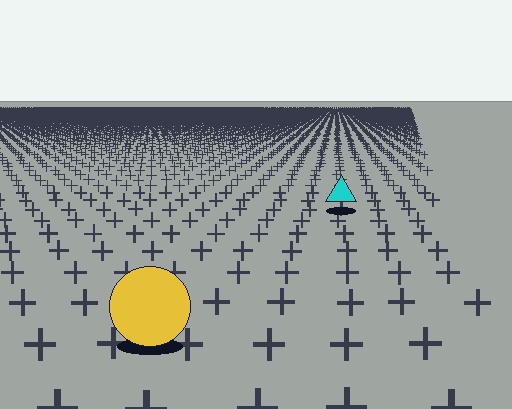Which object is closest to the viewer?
The yellow circle is closest. The texture marks near it are larger and more spread out.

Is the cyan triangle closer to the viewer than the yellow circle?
No. The yellow circle is closer — you can tell from the texture gradient: the ground texture is coarser near it.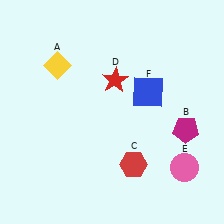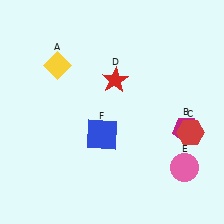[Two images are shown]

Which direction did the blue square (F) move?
The blue square (F) moved left.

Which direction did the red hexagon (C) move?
The red hexagon (C) moved right.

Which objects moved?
The objects that moved are: the red hexagon (C), the blue square (F).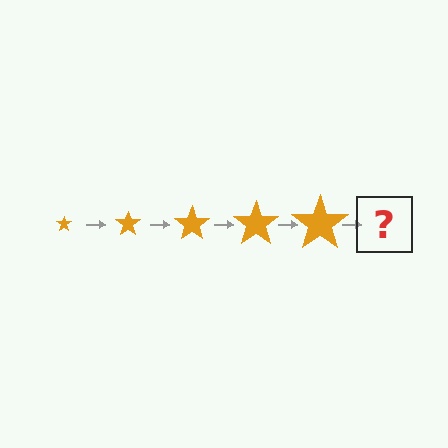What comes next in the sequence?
The next element should be an orange star, larger than the previous one.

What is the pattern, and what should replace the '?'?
The pattern is that the star gets progressively larger each step. The '?' should be an orange star, larger than the previous one.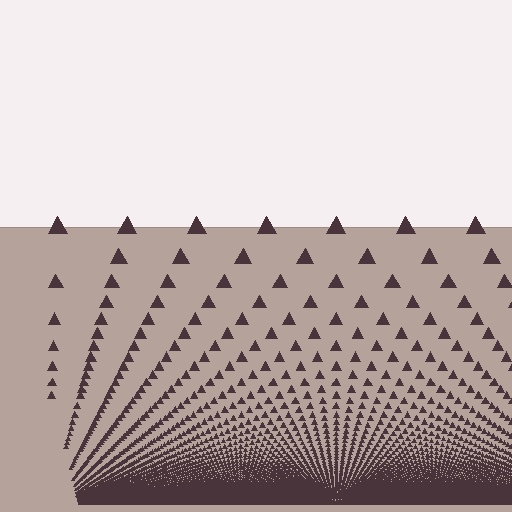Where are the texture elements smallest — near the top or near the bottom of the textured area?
Near the bottom.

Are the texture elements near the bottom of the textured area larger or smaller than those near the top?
Smaller. The gradient is inverted — elements near the bottom are smaller and denser.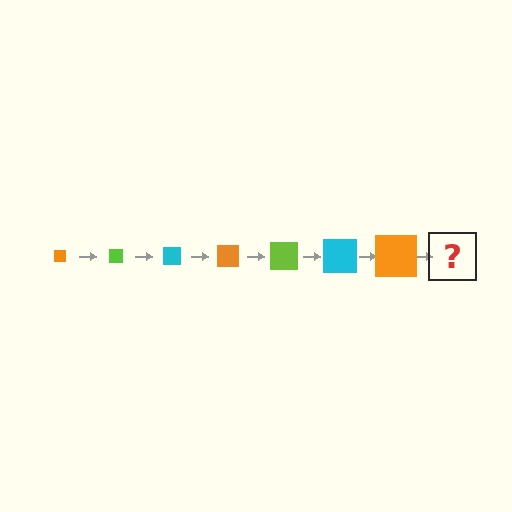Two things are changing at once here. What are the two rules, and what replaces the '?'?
The two rules are that the square grows larger each step and the color cycles through orange, lime, and cyan. The '?' should be a lime square, larger than the previous one.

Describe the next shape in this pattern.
It should be a lime square, larger than the previous one.